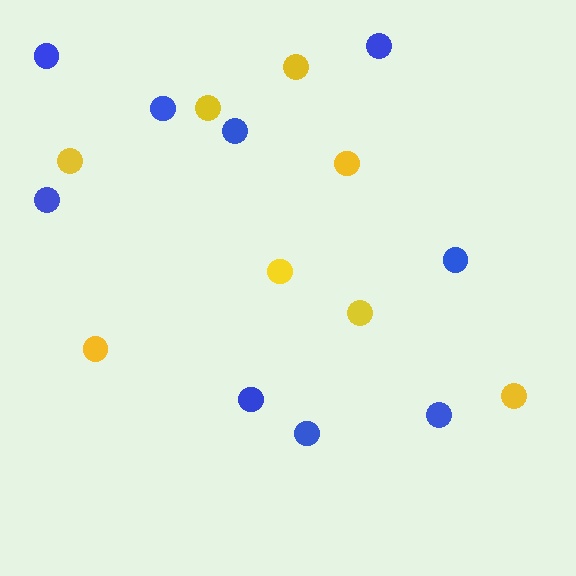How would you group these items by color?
There are 2 groups: one group of blue circles (9) and one group of yellow circles (8).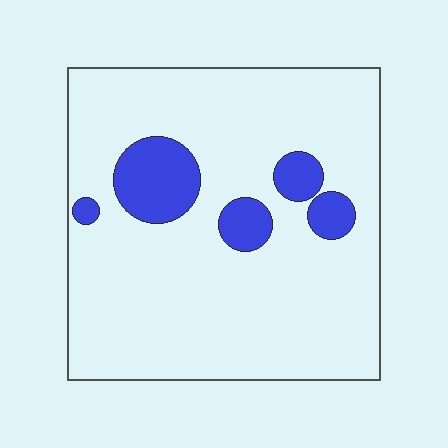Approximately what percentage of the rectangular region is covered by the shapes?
Approximately 15%.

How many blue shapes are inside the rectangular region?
5.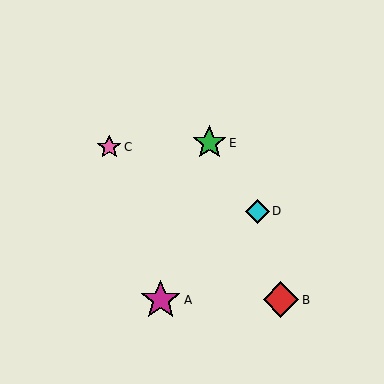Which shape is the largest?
The magenta star (labeled A) is the largest.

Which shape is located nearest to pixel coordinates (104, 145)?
The pink star (labeled C) at (109, 147) is nearest to that location.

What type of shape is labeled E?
Shape E is a green star.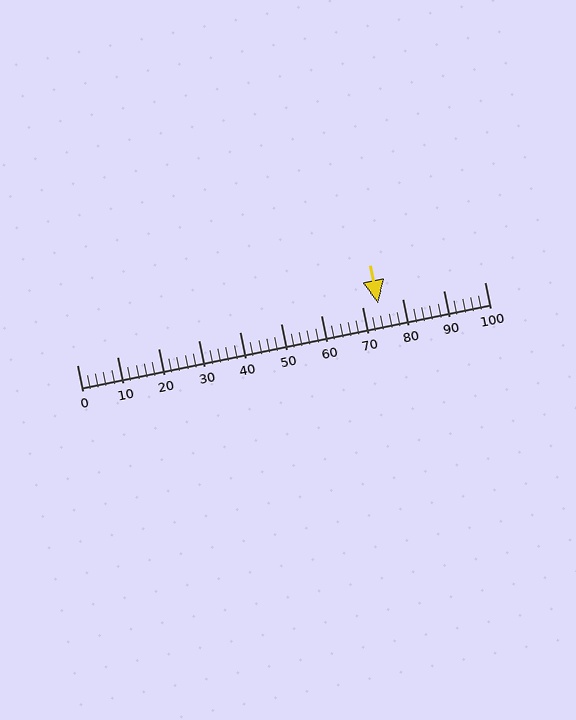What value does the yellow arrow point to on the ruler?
The yellow arrow points to approximately 74.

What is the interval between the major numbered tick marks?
The major tick marks are spaced 10 units apart.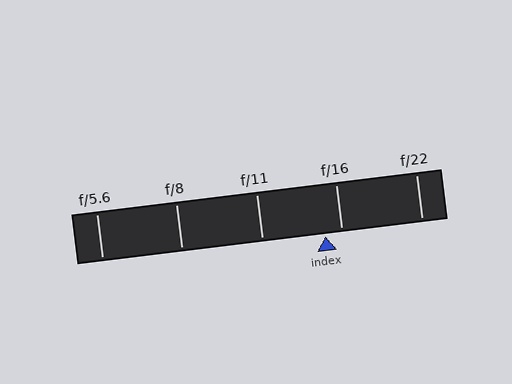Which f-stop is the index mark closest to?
The index mark is closest to f/16.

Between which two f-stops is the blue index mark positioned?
The index mark is between f/11 and f/16.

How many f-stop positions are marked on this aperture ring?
There are 5 f-stop positions marked.